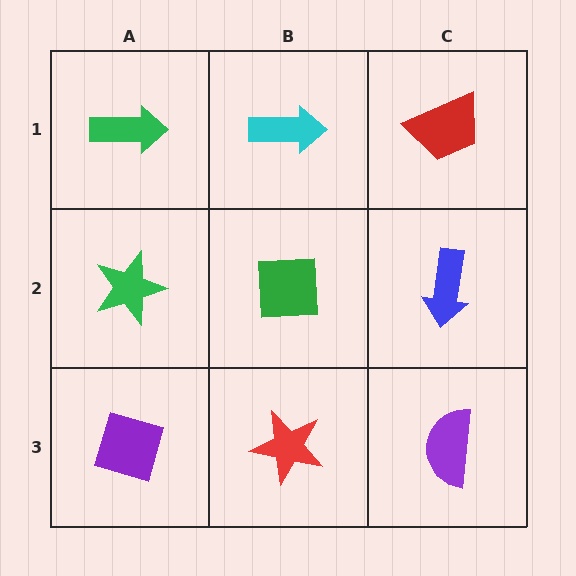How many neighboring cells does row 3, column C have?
2.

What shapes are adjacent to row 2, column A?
A green arrow (row 1, column A), a purple diamond (row 3, column A), a green square (row 2, column B).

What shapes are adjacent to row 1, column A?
A green star (row 2, column A), a cyan arrow (row 1, column B).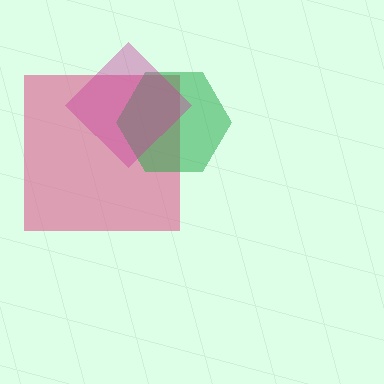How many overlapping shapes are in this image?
There are 3 overlapping shapes in the image.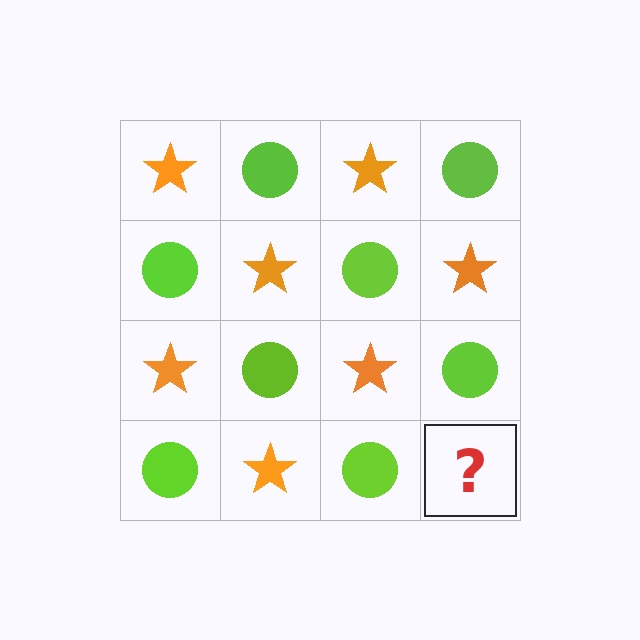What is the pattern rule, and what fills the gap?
The rule is that it alternates orange star and lime circle in a checkerboard pattern. The gap should be filled with an orange star.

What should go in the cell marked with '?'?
The missing cell should contain an orange star.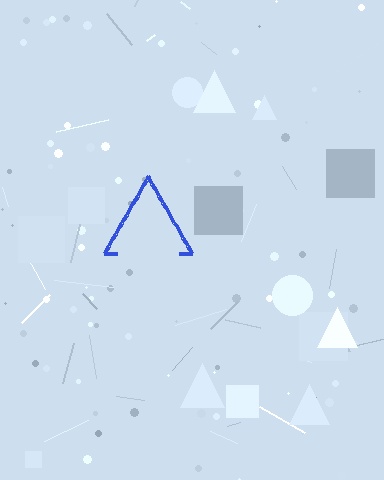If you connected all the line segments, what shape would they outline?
They would outline a triangle.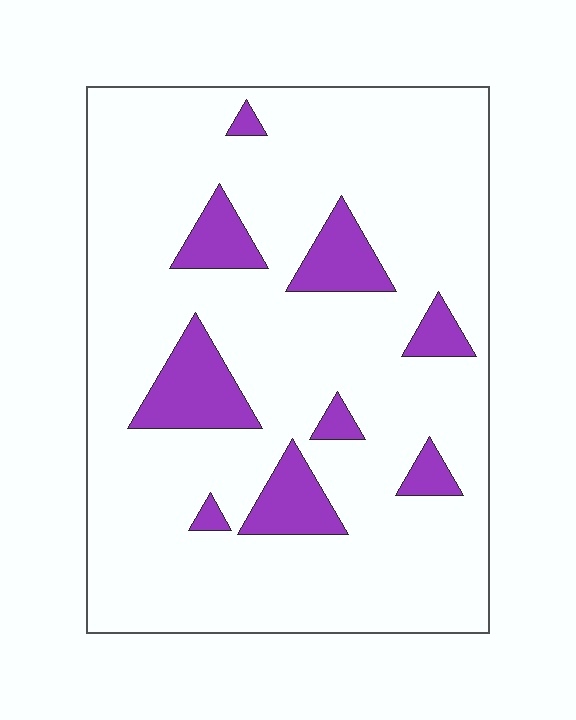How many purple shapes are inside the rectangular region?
9.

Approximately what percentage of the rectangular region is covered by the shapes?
Approximately 15%.